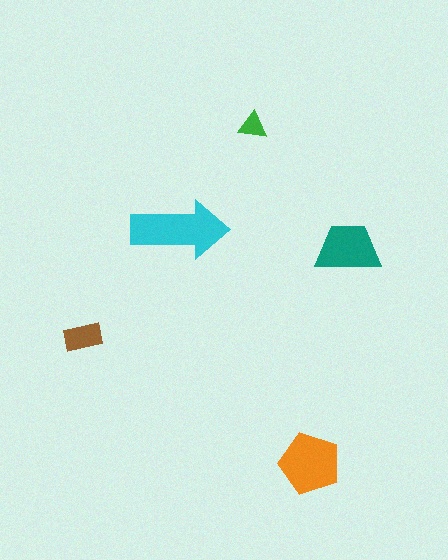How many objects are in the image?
There are 5 objects in the image.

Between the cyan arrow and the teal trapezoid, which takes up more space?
The cyan arrow.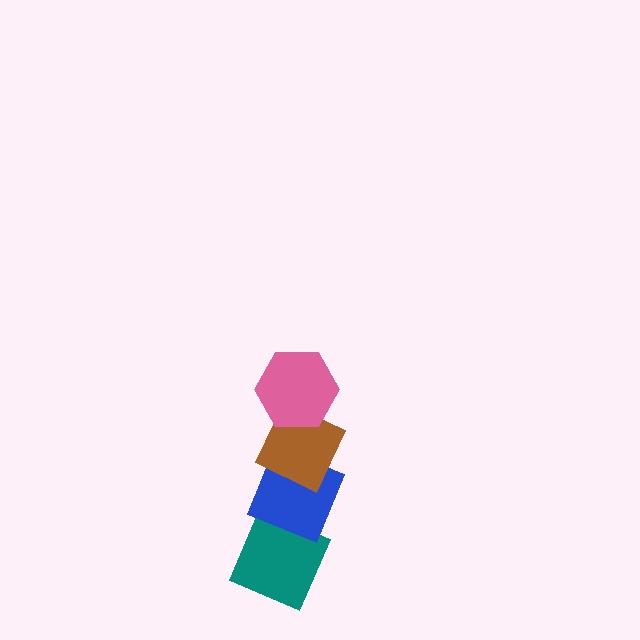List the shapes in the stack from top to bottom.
From top to bottom: the pink hexagon, the brown diamond, the blue diamond, the teal diamond.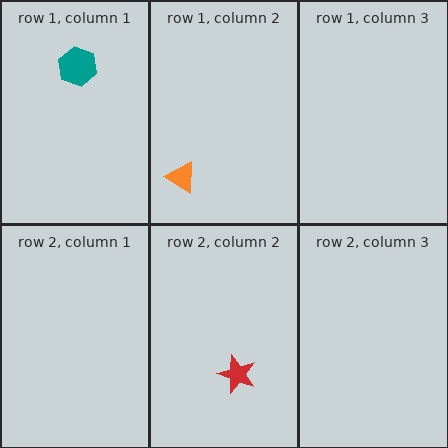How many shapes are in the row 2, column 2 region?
1.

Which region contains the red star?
The row 2, column 2 region.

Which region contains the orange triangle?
The row 1, column 2 region.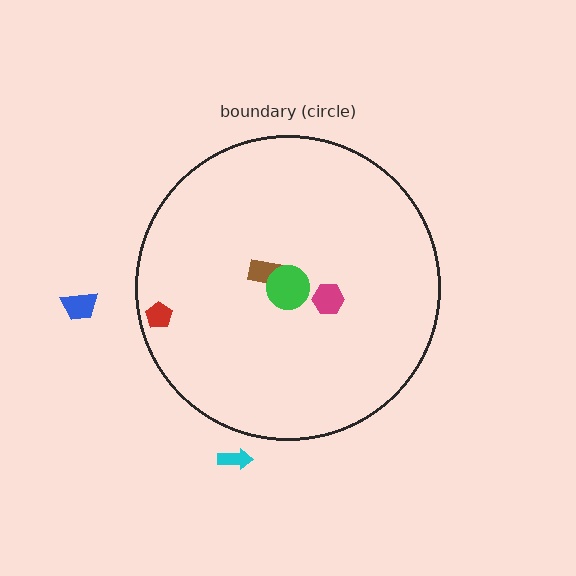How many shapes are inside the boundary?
4 inside, 2 outside.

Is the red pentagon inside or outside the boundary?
Inside.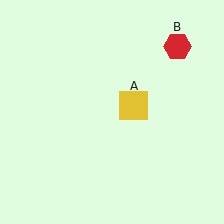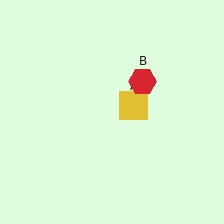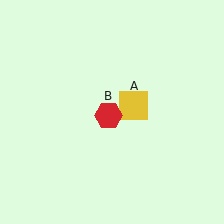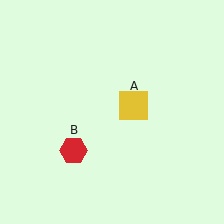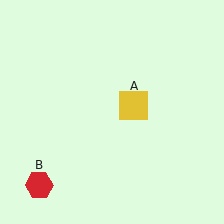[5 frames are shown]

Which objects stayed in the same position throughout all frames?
Yellow square (object A) remained stationary.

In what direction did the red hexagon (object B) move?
The red hexagon (object B) moved down and to the left.